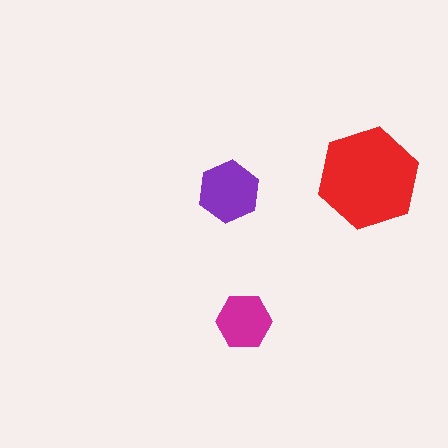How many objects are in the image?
There are 3 objects in the image.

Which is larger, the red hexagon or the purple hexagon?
The red one.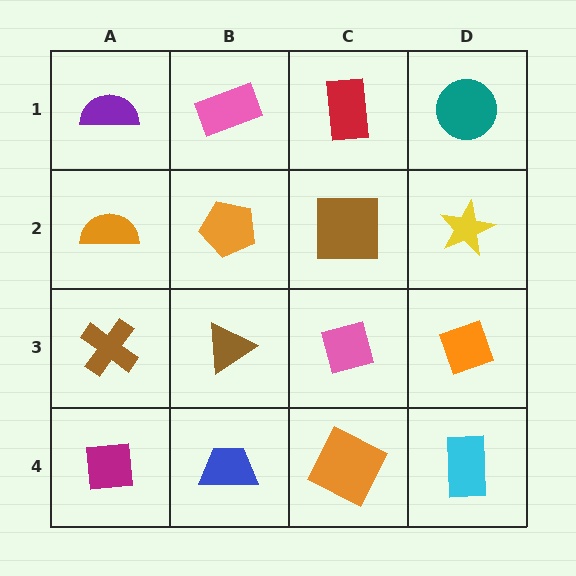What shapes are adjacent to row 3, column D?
A yellow star (row 2, column D), a cyan rectangle (row 4, column D), a pink square (row 3, column C).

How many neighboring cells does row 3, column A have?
3.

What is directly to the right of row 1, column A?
A pink rectangle.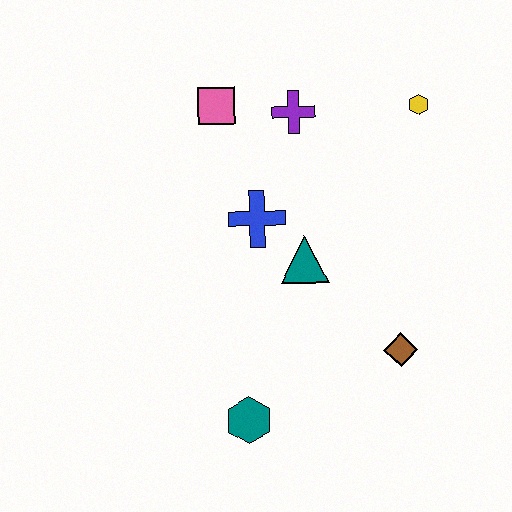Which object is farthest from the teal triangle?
The yellow hexagon is farthest from the teal triangle.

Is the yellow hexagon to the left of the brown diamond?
No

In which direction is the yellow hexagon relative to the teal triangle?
The yellow hexagon is above the teal triangle.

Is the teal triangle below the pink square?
Yes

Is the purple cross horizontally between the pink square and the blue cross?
No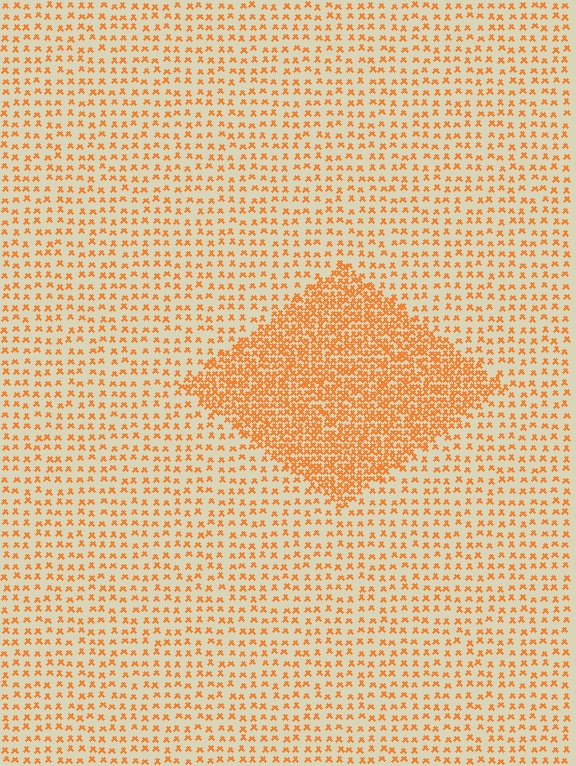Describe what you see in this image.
The image contains small orange elements arranged at two different densities. A diamond-shaped region is visible where the elements are more densely packed than the surrounding area.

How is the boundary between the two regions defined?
The boundary is defined by a change in element density (approximately 2.7x ratio). All elements are the same color, size, and shape.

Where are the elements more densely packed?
The elements are more densely packed inside the diamond boundary.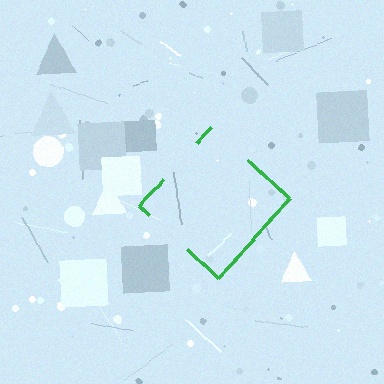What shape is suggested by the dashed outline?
The dashed outline suggests a diamond.